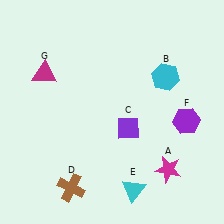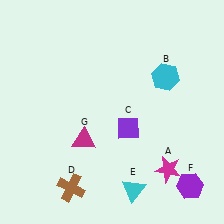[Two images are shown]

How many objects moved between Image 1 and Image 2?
2 objects moved between the two images.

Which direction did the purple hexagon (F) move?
The purple hexagon (F) moved down.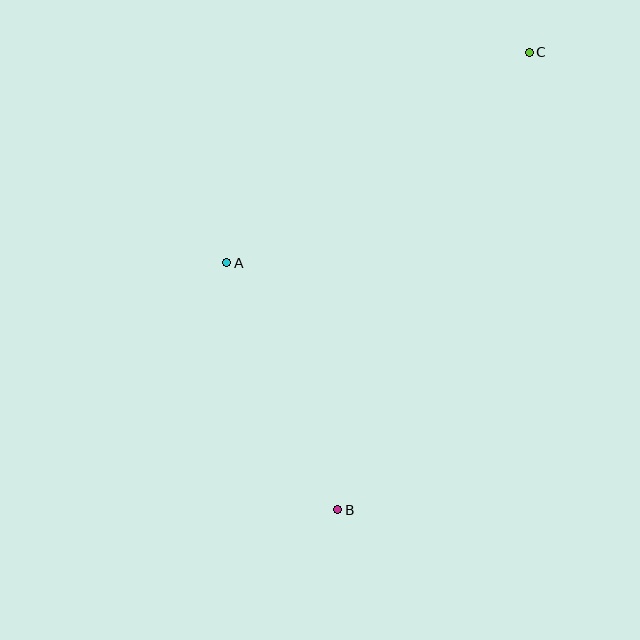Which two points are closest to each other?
Points A and B are closest to each other.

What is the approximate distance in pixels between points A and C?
The distance between A and C is approximately 368 pixels.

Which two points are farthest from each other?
Points B and C are farthest from each other.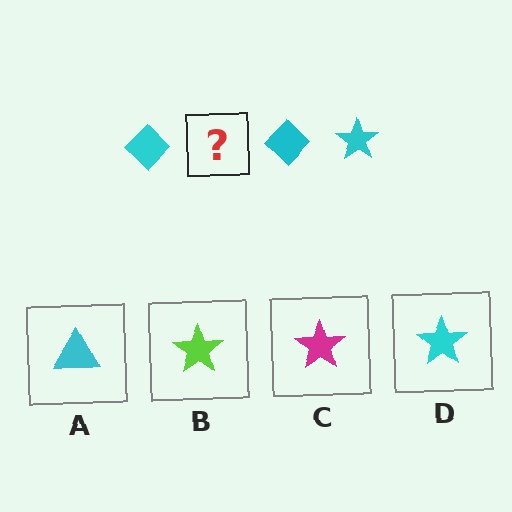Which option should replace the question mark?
Option D.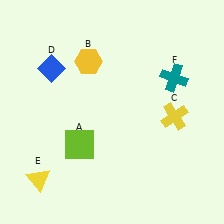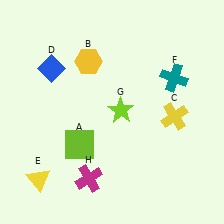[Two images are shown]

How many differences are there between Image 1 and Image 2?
There are 2 differences between the two images.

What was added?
A lime star (G), a magenta cross (H) were added in Image 2.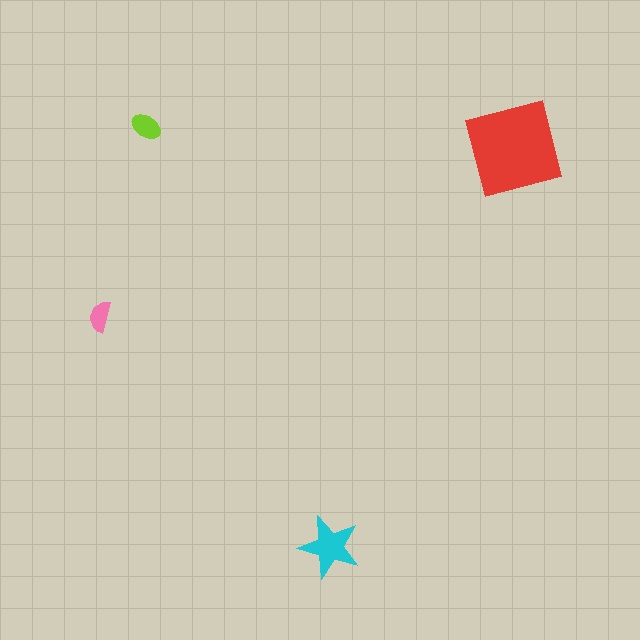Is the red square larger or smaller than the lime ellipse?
Larger.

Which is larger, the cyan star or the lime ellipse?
The cyan star.